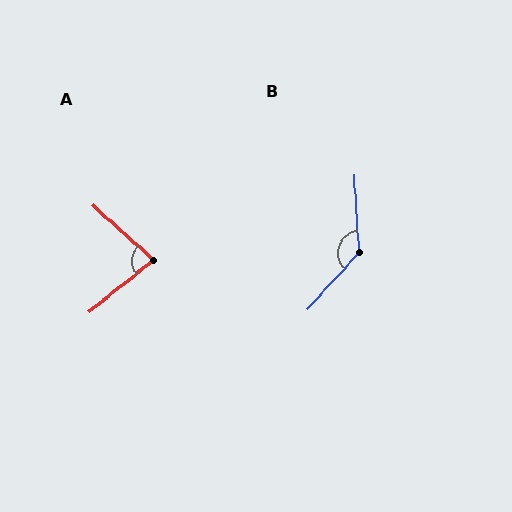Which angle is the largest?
B, at approximately 135 degrees.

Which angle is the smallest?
A, at approximately 81 degrees.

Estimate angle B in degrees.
Approximately 135 degrees.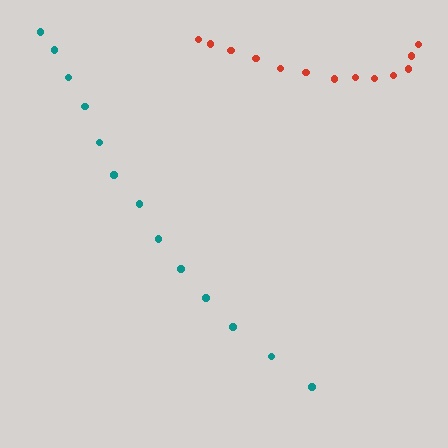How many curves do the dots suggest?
There are 2 distinct paths.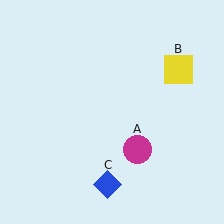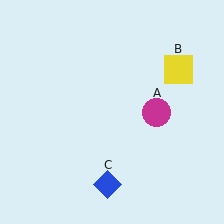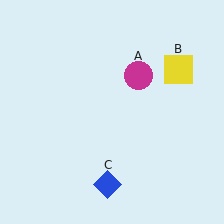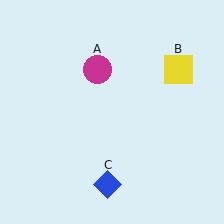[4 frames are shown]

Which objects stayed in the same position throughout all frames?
Yellow square (object B) and blue diamond (object C) remained stationary.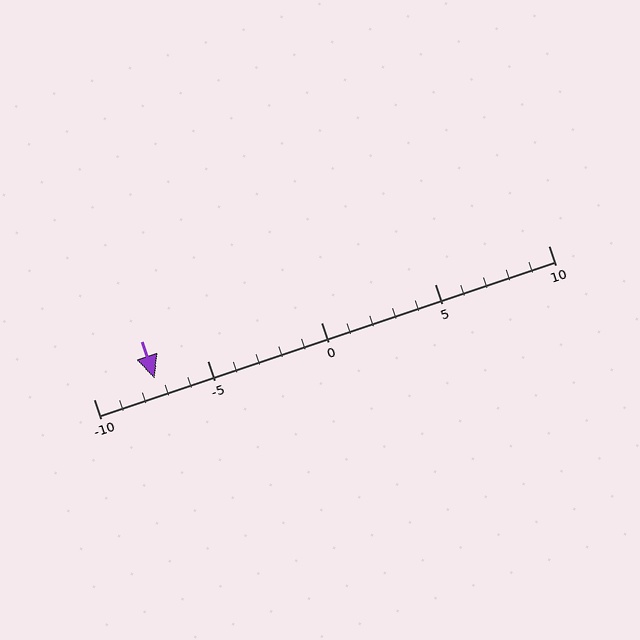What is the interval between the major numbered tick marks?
The major tick marks are spaced 5 units apart.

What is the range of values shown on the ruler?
The ruler shows values from -10 to 10.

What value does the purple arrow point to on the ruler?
The purple arrow points to approximately -7.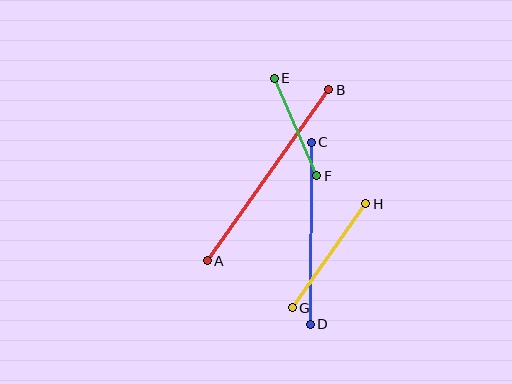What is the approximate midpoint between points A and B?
The midpoint is at approximately (268, 175) pixels.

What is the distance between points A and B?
The distance is approximately 210 pixels.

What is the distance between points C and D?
The distance is approximately 182 pixels.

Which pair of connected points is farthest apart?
Points A and B are farthest apart.